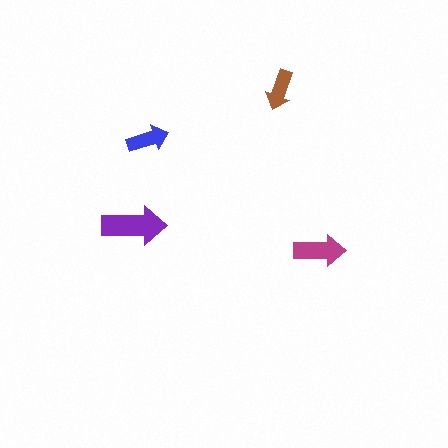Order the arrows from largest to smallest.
the purple one, the magenta one, the blue one, the brown one.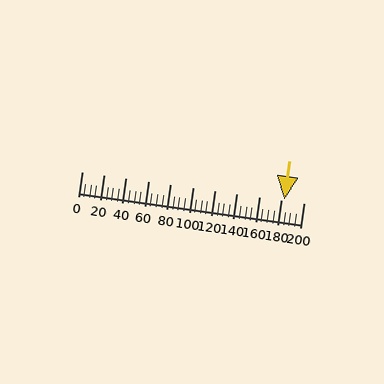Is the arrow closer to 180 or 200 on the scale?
The arrow is closer to 180.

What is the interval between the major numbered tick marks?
The major tick marks are spaced 20 units apart.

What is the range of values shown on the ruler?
The ruler shows values from 0 to 200.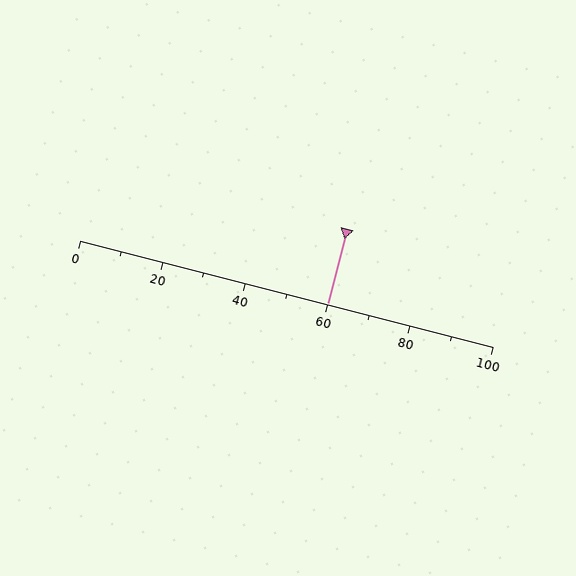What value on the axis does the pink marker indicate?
The marker indicates approximately 60.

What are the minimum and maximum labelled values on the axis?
The axis runs from 0 to 100.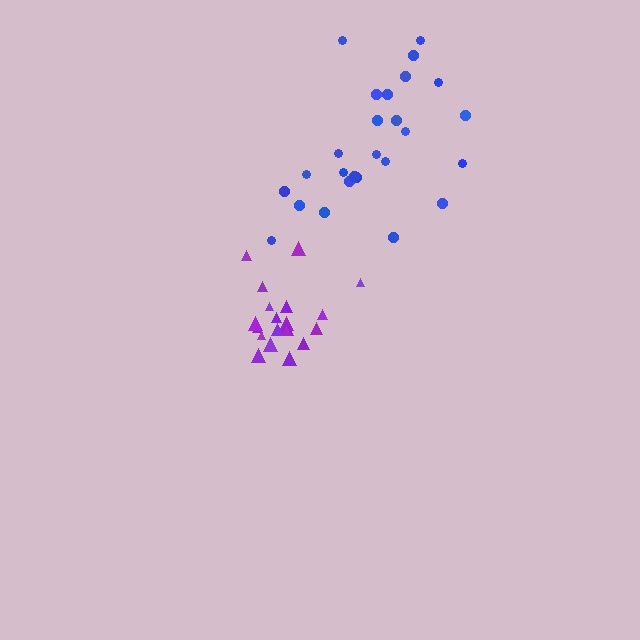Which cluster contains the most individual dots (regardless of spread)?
Blue (26).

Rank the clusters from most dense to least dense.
purple, blue.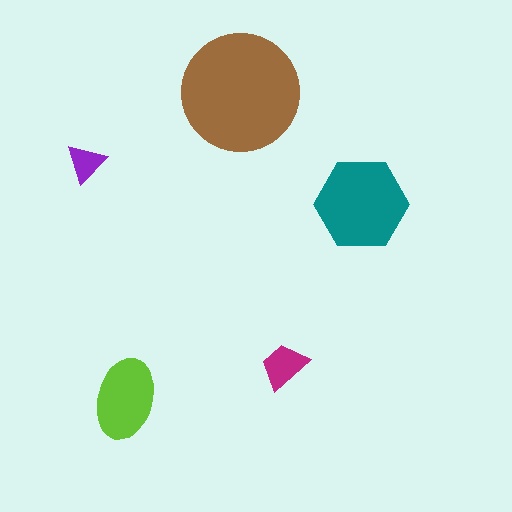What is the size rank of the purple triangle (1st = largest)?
5th.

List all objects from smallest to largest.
The purple triangle, the magenta trapezoid, the lime ellipse, the teal hexagon, the brown circle.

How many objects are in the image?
There are 5 objects in the image.